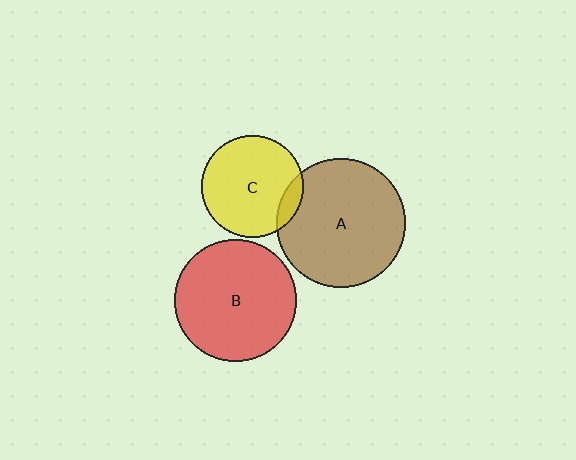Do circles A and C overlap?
Yes.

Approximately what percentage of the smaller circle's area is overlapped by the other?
Approximately 10%.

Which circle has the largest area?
Circle A (brown).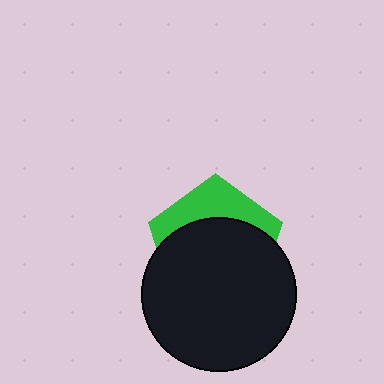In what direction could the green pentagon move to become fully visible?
The green pentagon could move up. That would shift it out from behind the black circle entirely.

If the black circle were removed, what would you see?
You would see the complete green pentagon.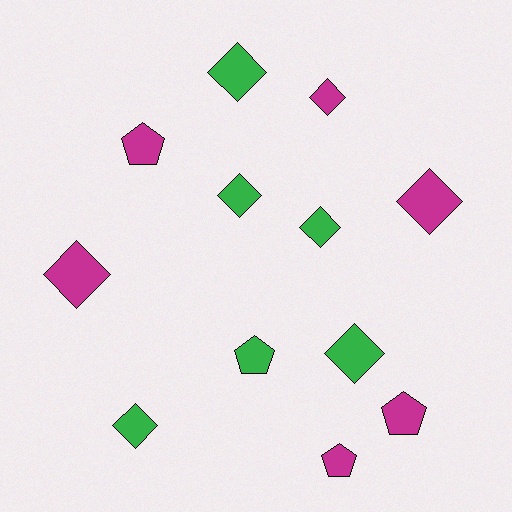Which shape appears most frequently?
Diamond, with 8 objects.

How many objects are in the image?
There are 12 objects.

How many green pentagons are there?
There is 1 green pentagon.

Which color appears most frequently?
Magenta, with 6 objects.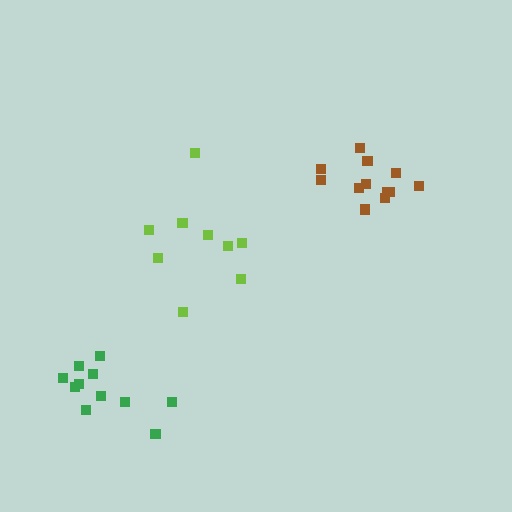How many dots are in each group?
Group 1: 11 dots, Group 2: 12 dots, Group 3: 9 dots (32 total).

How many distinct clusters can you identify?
There are 3 distinct clusters.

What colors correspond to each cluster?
The clusters are colored: green, brown, lime.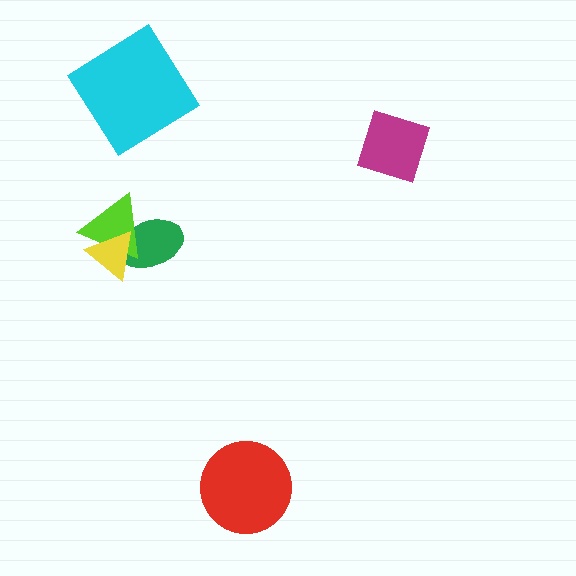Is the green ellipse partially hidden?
Yes, it is partially covered by another shape.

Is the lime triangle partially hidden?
Yes, it is partially covered by another shape.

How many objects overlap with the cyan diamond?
0 objects overlap with the cyan diamond.